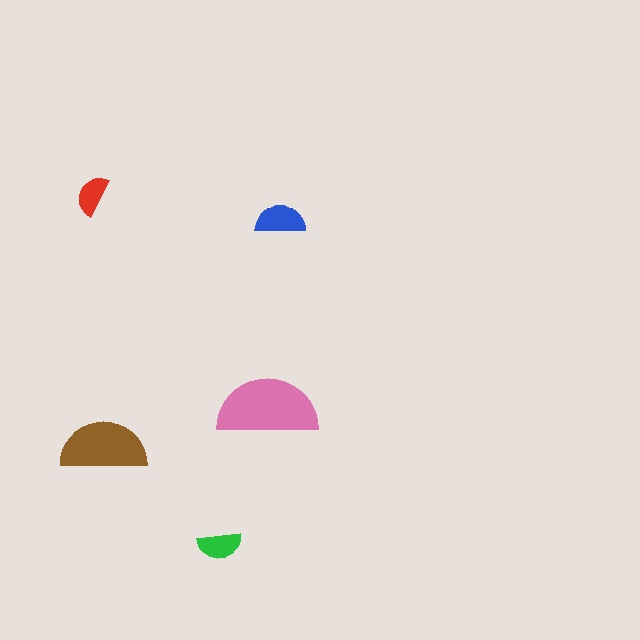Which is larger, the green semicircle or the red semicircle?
The green one.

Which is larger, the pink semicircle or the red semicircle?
The pink one.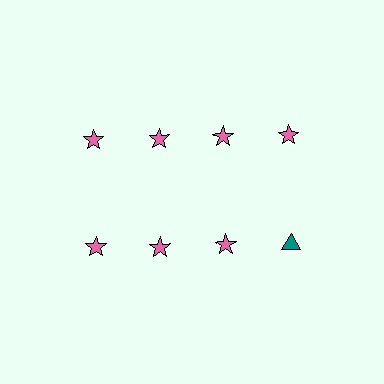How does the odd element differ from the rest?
It differs in both color (teal instead of pink) and shape (triangle instead of star).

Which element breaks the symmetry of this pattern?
The teal triangle in the second row, second from right column breaks the symmetry. All other shapes are pink stars.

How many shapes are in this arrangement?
There are 8 shapes arranged in a grid pattern.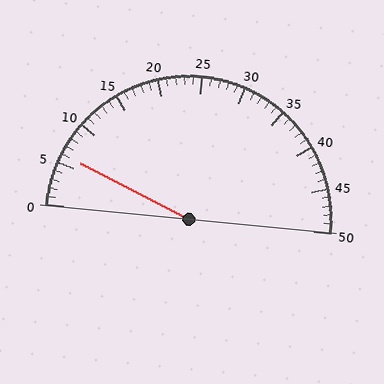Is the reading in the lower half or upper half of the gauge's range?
The reading is in the lower half of the range (0 to 50).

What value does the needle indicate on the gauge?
The needle indicates approximately 6.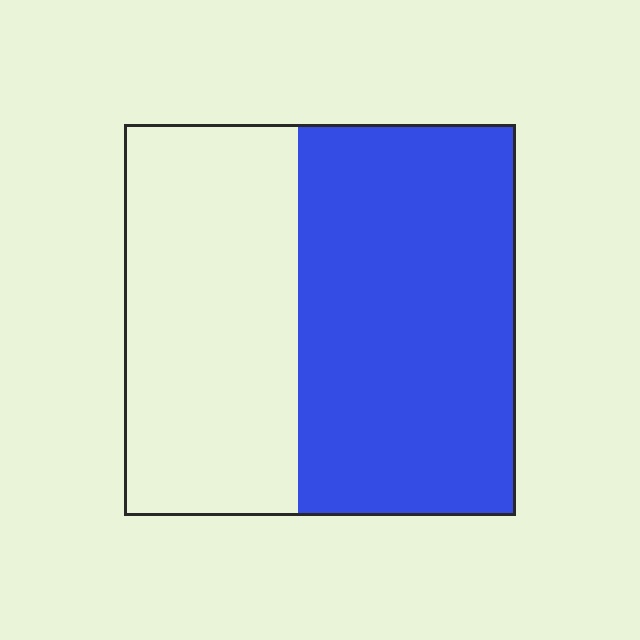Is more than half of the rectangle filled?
Yes.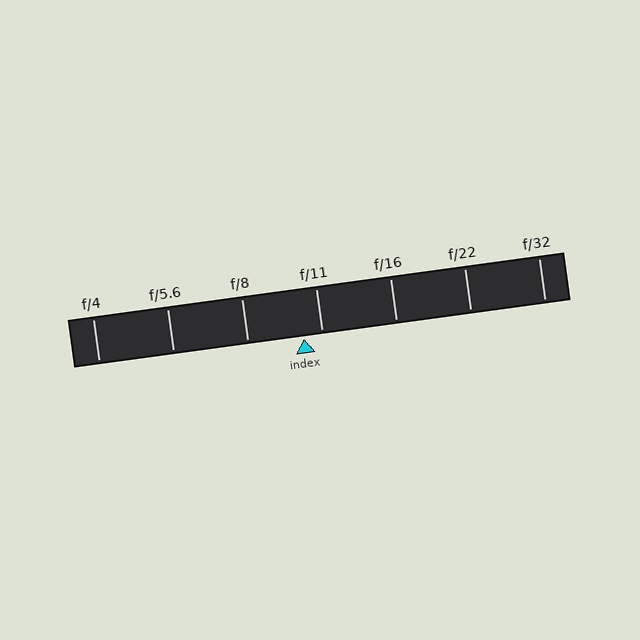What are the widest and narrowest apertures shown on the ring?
The widest aperture shown is f/4 and the narrowest is f/32.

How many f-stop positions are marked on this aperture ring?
There are 7 f-stop positions marked.